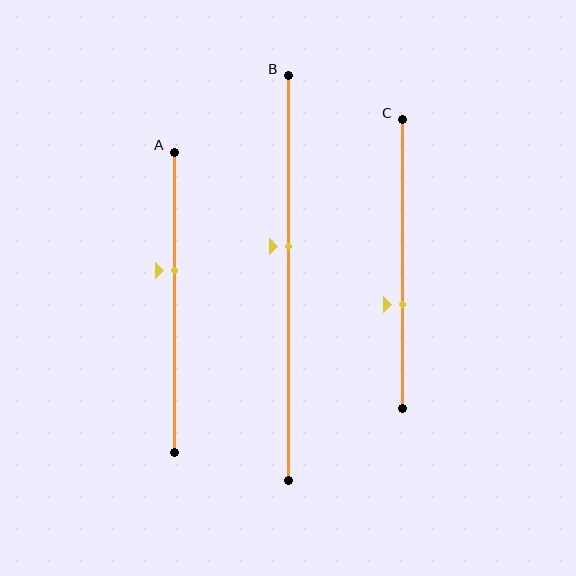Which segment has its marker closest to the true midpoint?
Segment B has its marker closest to the true midpoint.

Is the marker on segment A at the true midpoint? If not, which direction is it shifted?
No, the marker on segment A is shifted upward by about 11% of the segment length.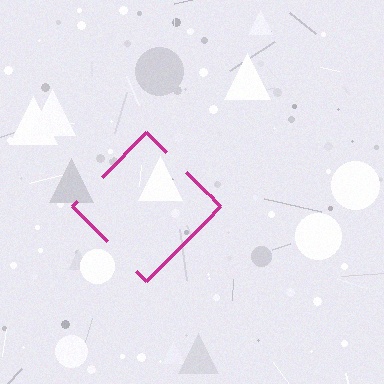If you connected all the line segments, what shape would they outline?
They would outline a diamond.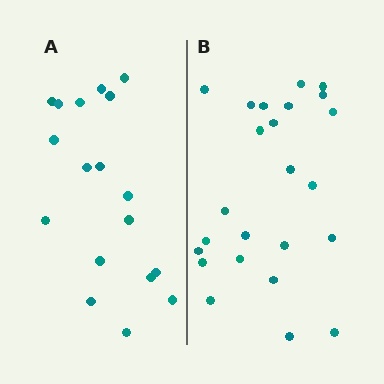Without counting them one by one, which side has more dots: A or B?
Region B (the right region) has more dots.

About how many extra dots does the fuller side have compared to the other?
Region B has about 6 more dots than region A.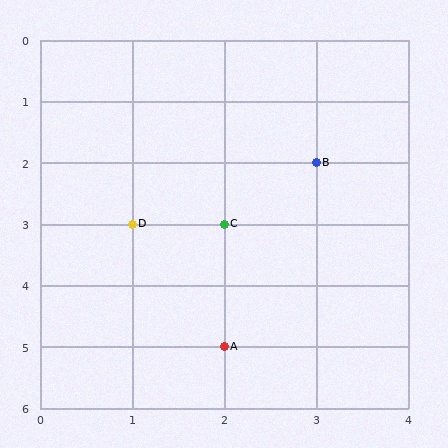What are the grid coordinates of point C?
Point C is at grid coordinates (2, 3).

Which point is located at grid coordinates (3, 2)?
Point B is at (3, 2).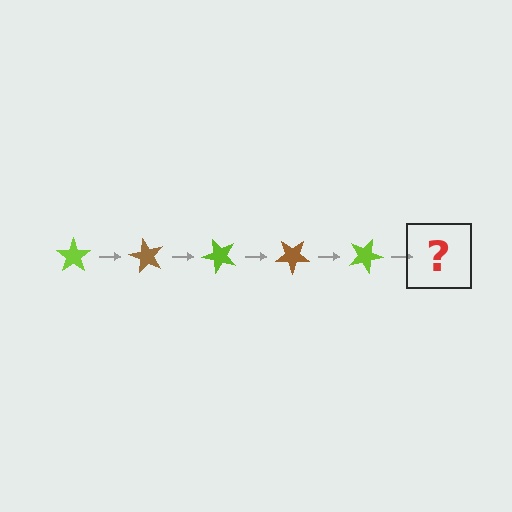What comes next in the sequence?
The next element should be a brown star, rotated 300 degrees from the start.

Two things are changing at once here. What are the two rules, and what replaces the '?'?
The two rules are that it rotates 60 degrees each step and the color cycles through lime and brown. The '?' should be a brown star, rotated 300 degrees from the start.